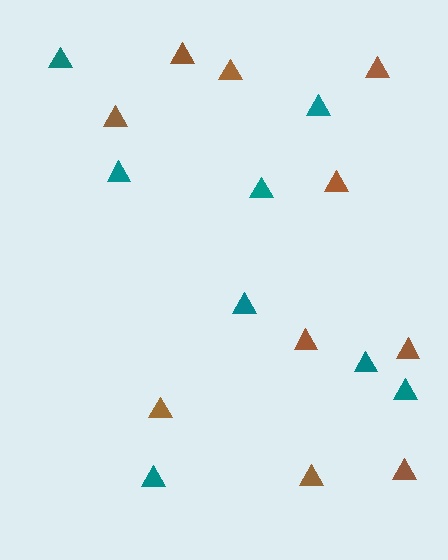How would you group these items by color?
There are 2 groups: one group of brown triangles (10) and one group of teal triangles (8).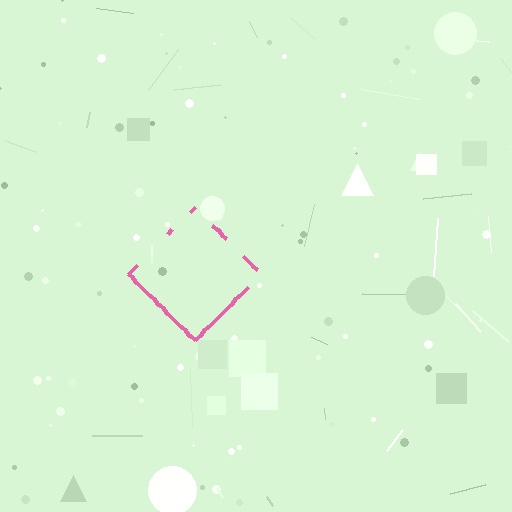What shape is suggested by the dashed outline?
The dashed outline suggests a diamond.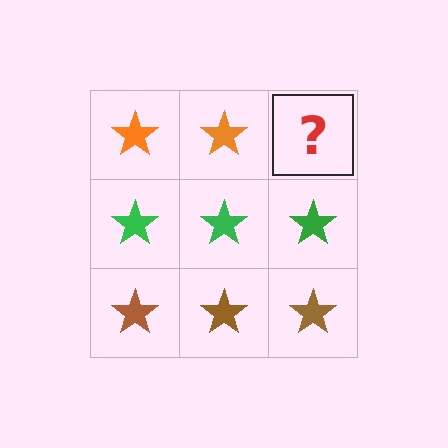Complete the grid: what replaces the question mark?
The question mark should be replaced with an orange star.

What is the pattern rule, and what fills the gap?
The rule is that each row has a consistent color. The gap should be filled with an orange star.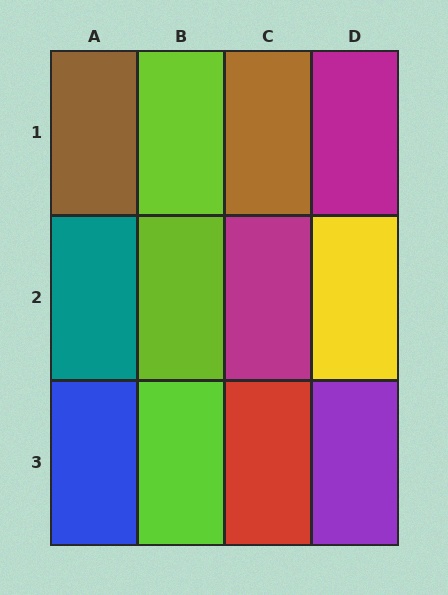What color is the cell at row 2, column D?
Yellow.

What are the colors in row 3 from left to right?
Blue, lime, red, purple.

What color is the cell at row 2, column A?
Teal.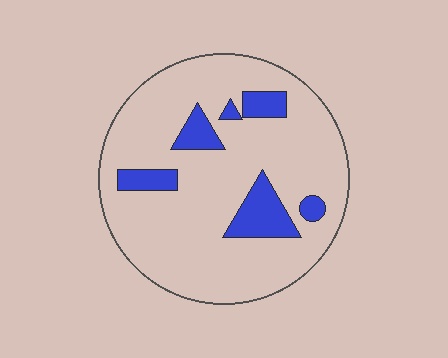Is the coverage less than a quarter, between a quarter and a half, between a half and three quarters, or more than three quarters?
Less than a quarter.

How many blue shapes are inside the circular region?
6.